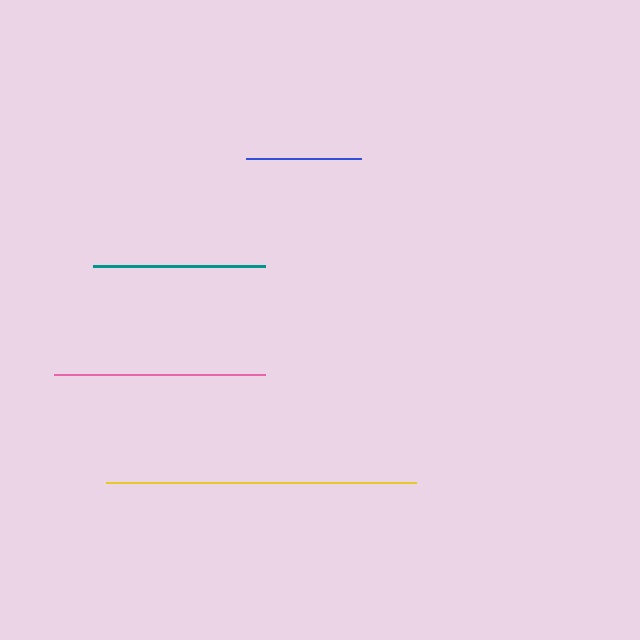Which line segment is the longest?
The yellow line is the longest at approximately 310 pixels.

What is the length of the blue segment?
The blue segment is approximately 114 pixels long.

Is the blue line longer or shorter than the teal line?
The teal line is longer than the blue line.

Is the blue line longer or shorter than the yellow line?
The yellow line is longer than the blue line.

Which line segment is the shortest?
The blue line is the shortest at approximately 114 pixels.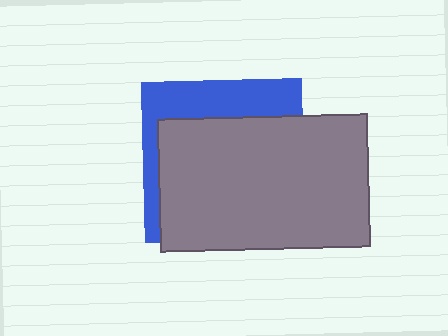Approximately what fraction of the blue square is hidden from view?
Roughly 70% of the blue square is hidden behind the gray rectangle.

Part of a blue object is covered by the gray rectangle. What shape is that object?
It is a square.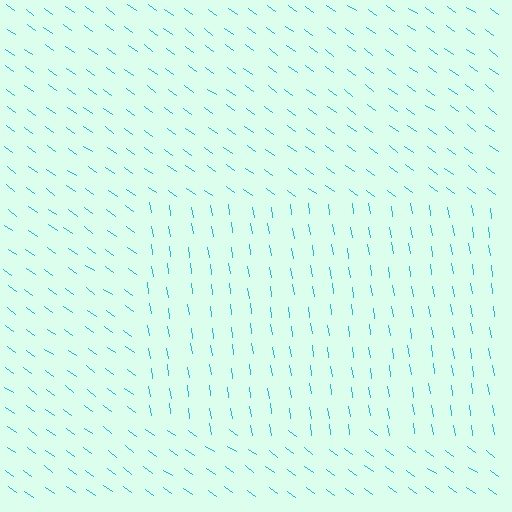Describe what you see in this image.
The image is filled with small cyan line segments. A rectangle region in the image has lines oriented differently from the surrounding lines, creating a visible texture boundary.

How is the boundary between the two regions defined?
The boundary is defined purely by a change in line orientation (approximately 45 degrees difference). All lines are the same color and thickness.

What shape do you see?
I see a rectangle.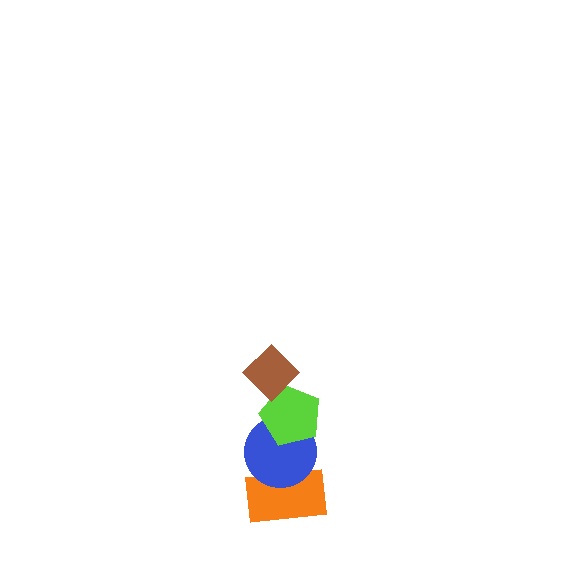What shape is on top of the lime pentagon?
The brown diamond is on top of the lime pentagon.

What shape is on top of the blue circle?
The lime pentagon is on top of the blue circle.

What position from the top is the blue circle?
The blue circle is 3rd from the top.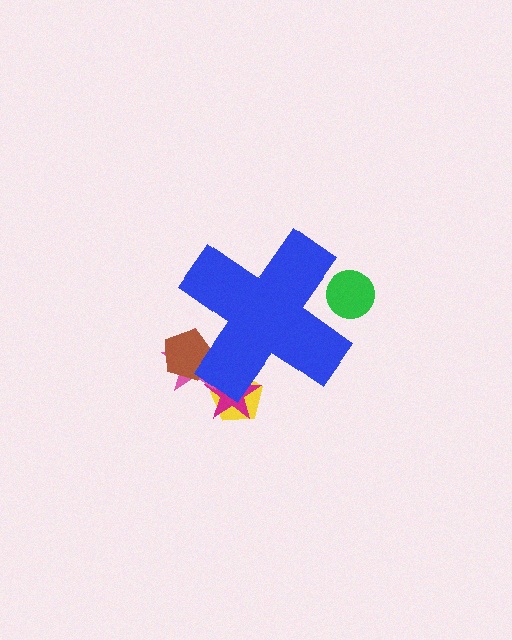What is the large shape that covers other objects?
A blue cross.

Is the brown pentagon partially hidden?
Yes, the brown pentagon is partially hidden behind the blue cross.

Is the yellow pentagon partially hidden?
Yes, the yellow pentagon is partially hidden behind the blue cross.